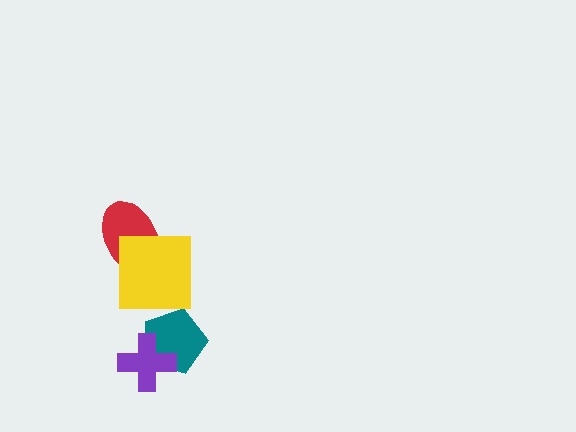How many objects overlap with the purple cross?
1 object overlaps with the purple cross.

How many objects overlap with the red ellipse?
1 object overlaps with the red ellipse.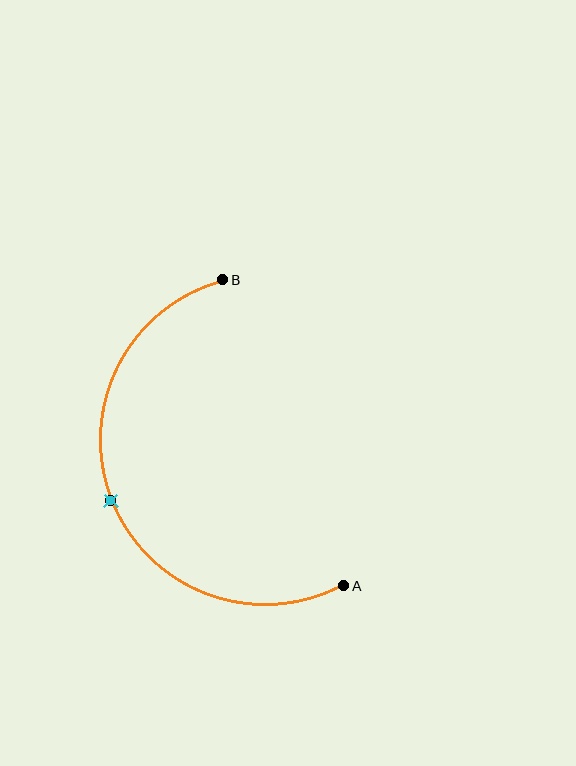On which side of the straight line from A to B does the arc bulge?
The arc bulges to the left of the straight line connecting A and B.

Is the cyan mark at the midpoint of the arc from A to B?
Yes. The cyan mark lies on the arc at equal arc-length from both A and B — it is the arc midpoint.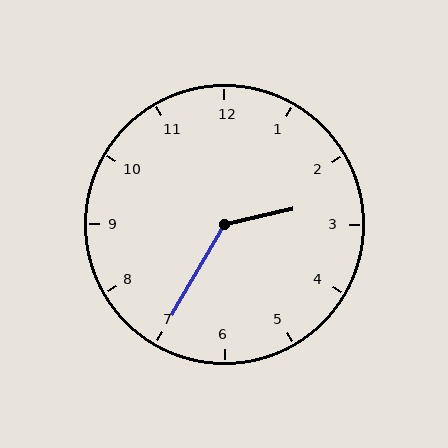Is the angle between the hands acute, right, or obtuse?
It is obtuse.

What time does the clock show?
2:35.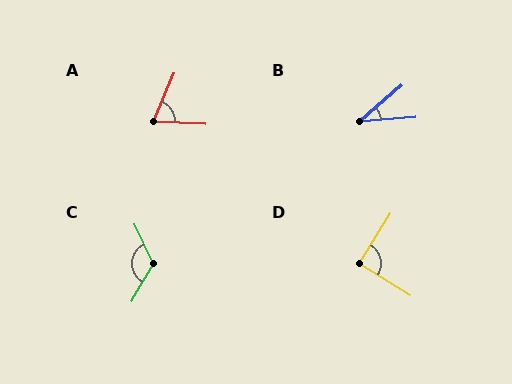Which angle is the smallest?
B, at approximately 36 degrees.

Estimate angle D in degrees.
Approximately 89 degrees.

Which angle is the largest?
C, at approximately 124 degrees.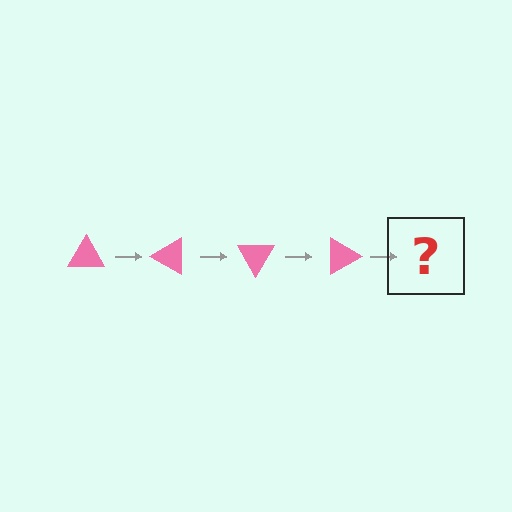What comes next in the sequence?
The next element should be a pink triangle rotated 120 degrees.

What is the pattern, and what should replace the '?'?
The pattern is that the triangle rotates 30 degrees each step. The '?' should be a pink triangle rotated 120 degrees.